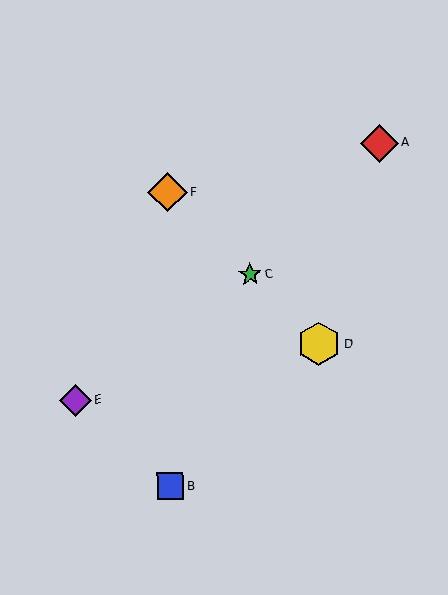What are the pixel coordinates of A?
Object A is at (379, 143).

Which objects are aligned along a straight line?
Objects C, D, F are aligned along a straight line.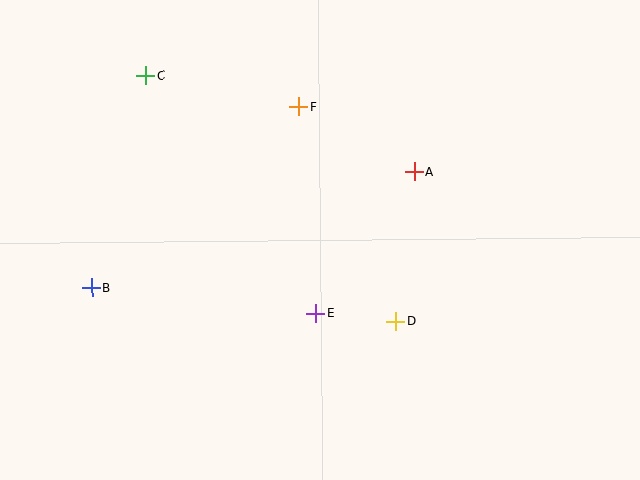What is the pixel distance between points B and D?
The distance between B and D is 306 pixels.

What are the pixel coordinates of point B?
Point B is at (92, 288).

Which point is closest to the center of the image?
Point E at (316, 313) is closest to the center.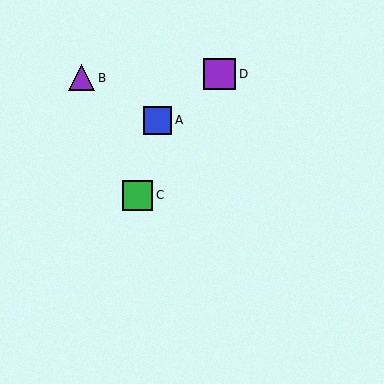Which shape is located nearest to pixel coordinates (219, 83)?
The purple square (labeled D) at (220, 74) is nearest to that location.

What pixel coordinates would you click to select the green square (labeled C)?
Click at (138, 195) to select the green square C.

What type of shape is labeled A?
Shape A is a blue square.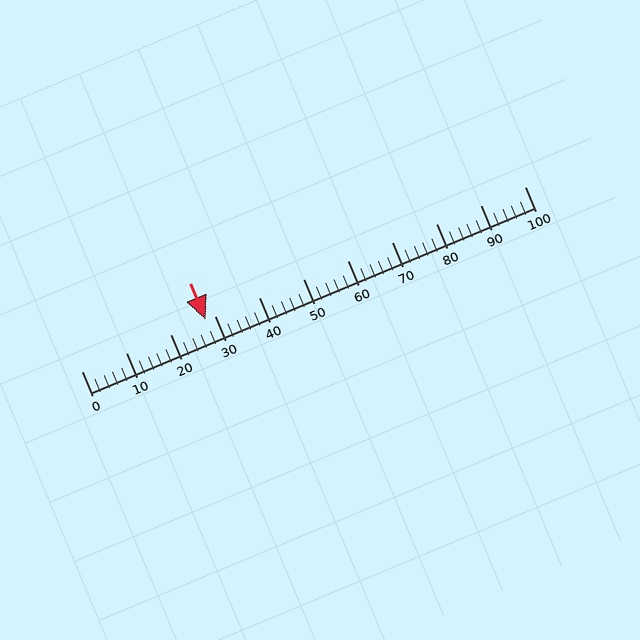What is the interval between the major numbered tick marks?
The major tick marks are spaced 10 units apart.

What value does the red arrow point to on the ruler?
The red arrow points to approximately 28.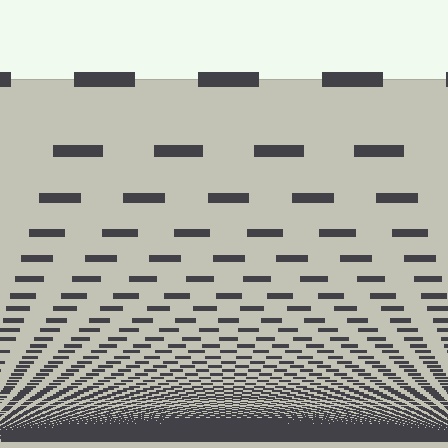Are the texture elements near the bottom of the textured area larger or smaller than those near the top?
Smaller. The gradient is inverted — elements near the bottom are smaller and denser.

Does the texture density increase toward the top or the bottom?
Density increases toward the bottom.